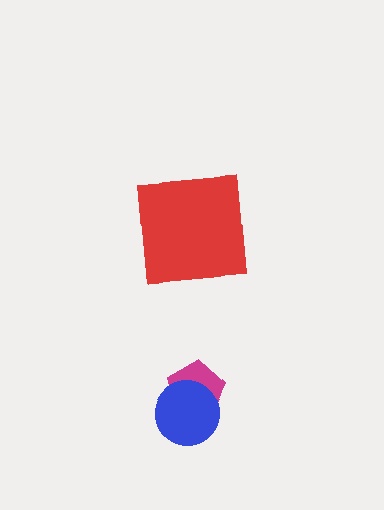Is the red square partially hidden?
No, no other shape covers it.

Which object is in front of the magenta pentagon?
The blue circle is in front of the magenta pentagon.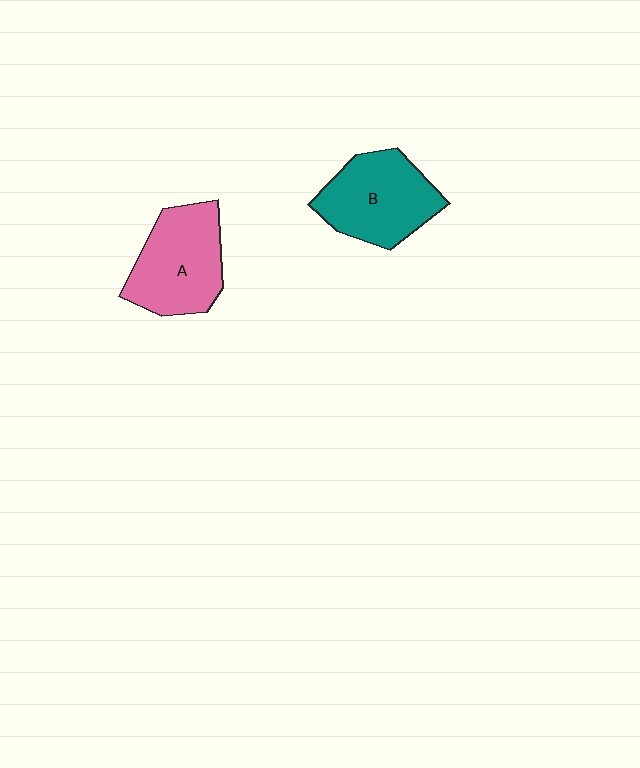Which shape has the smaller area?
Shape A (pink).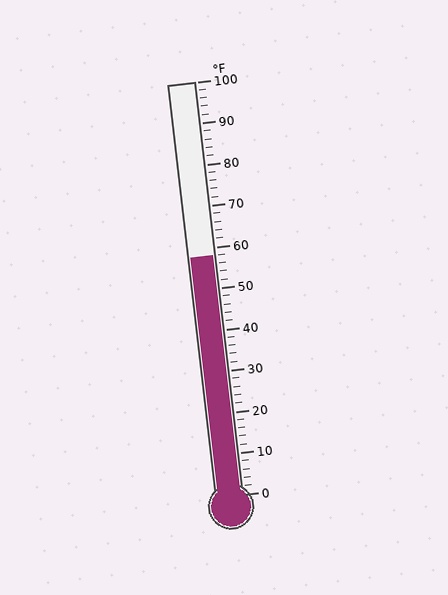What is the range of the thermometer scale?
The thermometer scale ranges from 0°F to 100°F.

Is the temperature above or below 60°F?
The temperature is below 60°F.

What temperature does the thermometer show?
The thermometer shows approximately 58°F.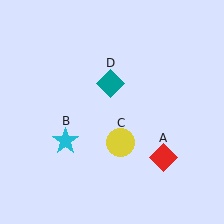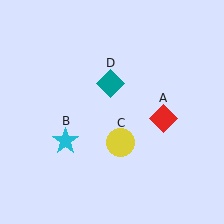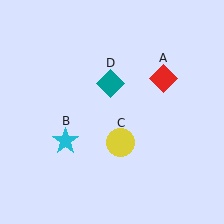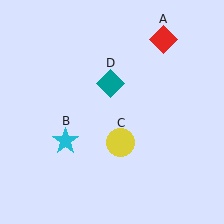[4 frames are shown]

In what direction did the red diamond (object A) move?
The red diamond (object A) moved up.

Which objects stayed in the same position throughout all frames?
Cyan star (object B) and yellow circle (object C) and teal diamond (object D) remained stationary.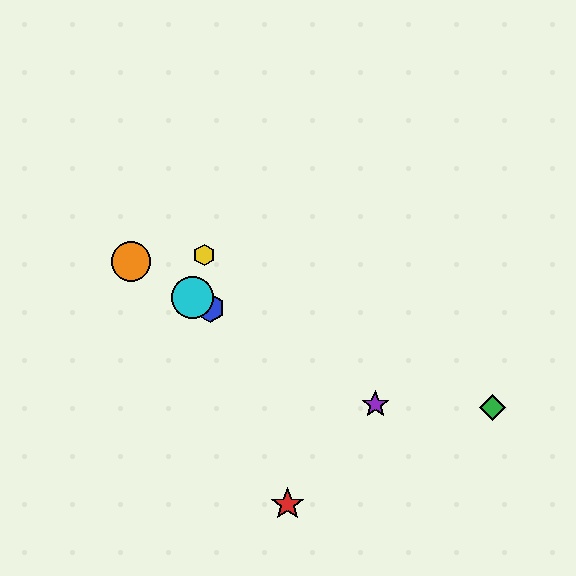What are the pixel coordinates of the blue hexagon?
The blue hexagon is at (210, 308).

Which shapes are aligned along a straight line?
The blue hexagon, the purple star, the orange circle, the cyan circle are aligned along a straight line.